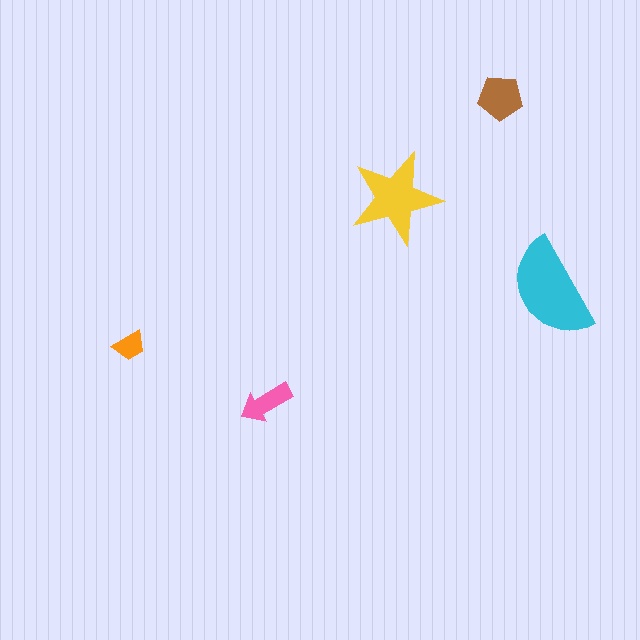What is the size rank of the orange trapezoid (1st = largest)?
5th.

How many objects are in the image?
There are 5 objects in the image.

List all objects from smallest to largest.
The orange trapezoid, the pink arrow, the brown pentagon, the yellow star, the cyan semicircle.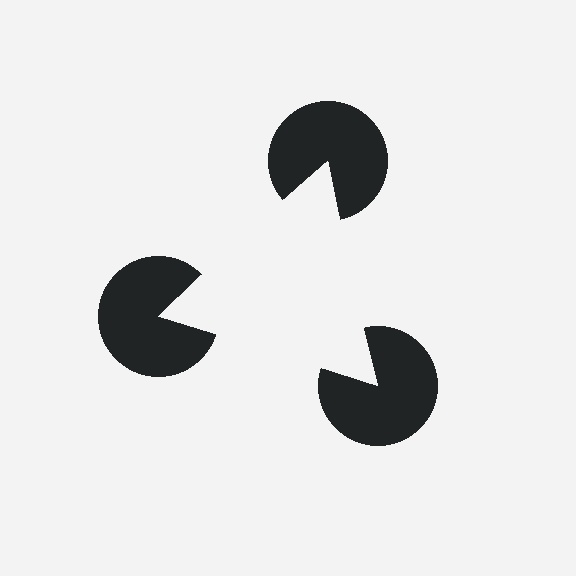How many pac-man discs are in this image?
There are 3 — one at each vertex of the illusory triangle.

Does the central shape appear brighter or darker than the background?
It typically appears slightly brighter than the background, even though no actual brightness change is drawn.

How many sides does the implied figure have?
3 sides.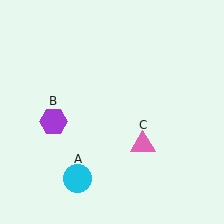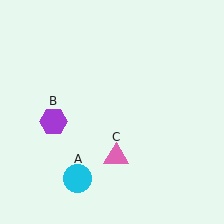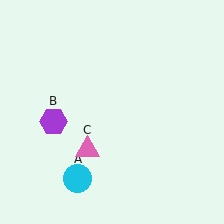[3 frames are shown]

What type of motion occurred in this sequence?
The pink triangle (object C) rotated clockwise around the center of the scene.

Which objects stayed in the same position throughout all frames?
Cyan circle (object A) and purple hexagon (object B) remained stationary.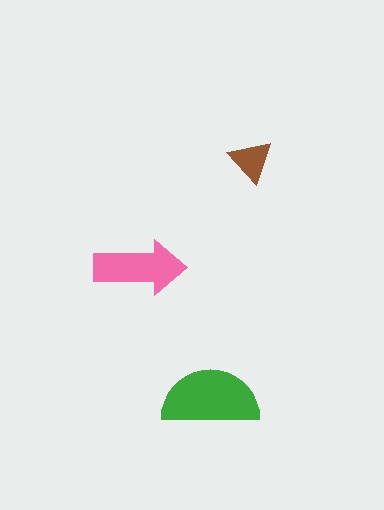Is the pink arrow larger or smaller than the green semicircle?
Smaller.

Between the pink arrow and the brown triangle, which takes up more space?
The pink arrow.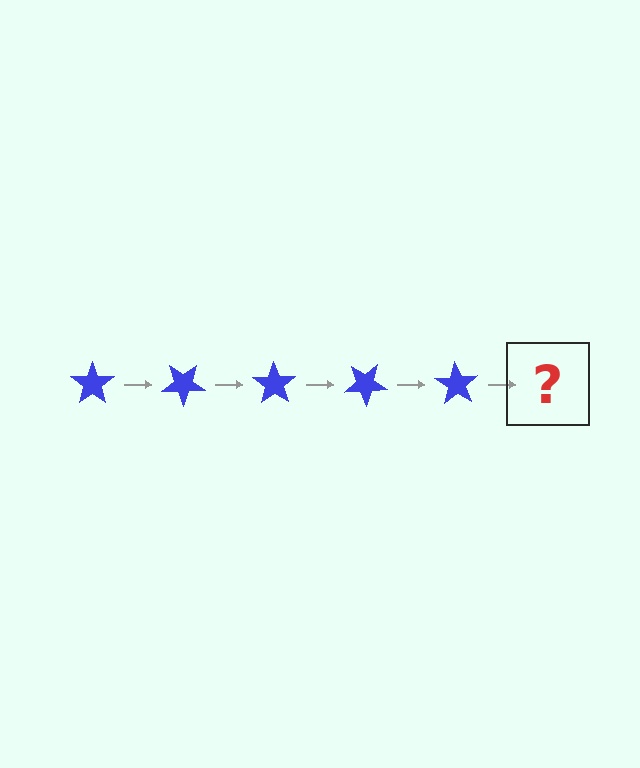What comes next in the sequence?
The next element should be a blue star rotated 175 degrees.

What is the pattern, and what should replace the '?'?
The pattern is that the star rotates 35 degrees each step. The '?' should be a blue star rotated 175 degrees.